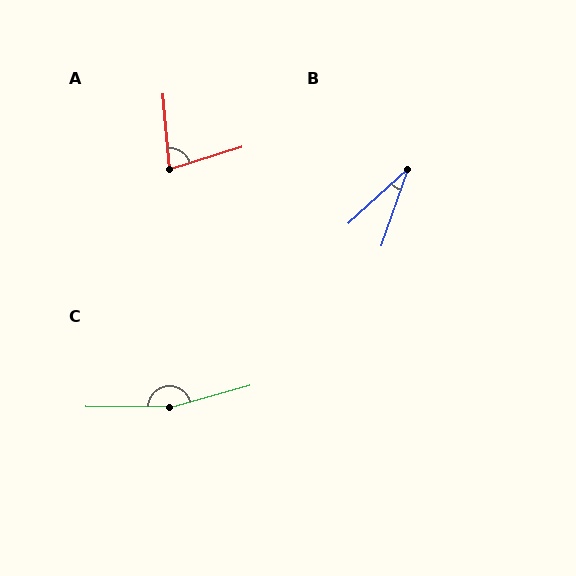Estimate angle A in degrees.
Approximately 78 degrees.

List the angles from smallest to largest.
B (29°), A (78°), C (164°).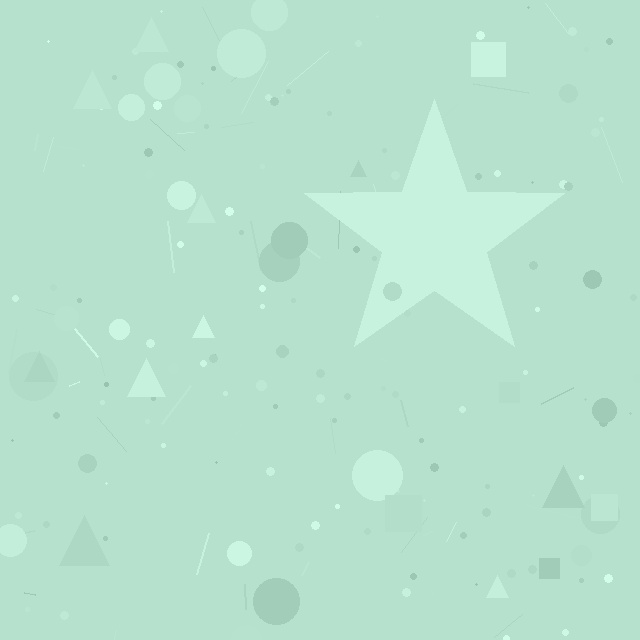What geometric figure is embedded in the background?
A star is embedded in the background.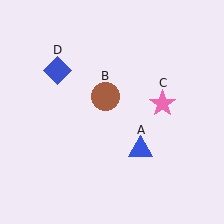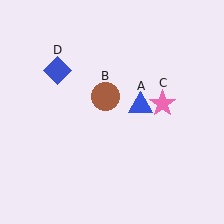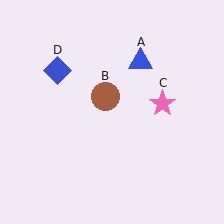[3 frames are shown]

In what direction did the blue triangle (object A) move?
The blue triangle (object A) moved up.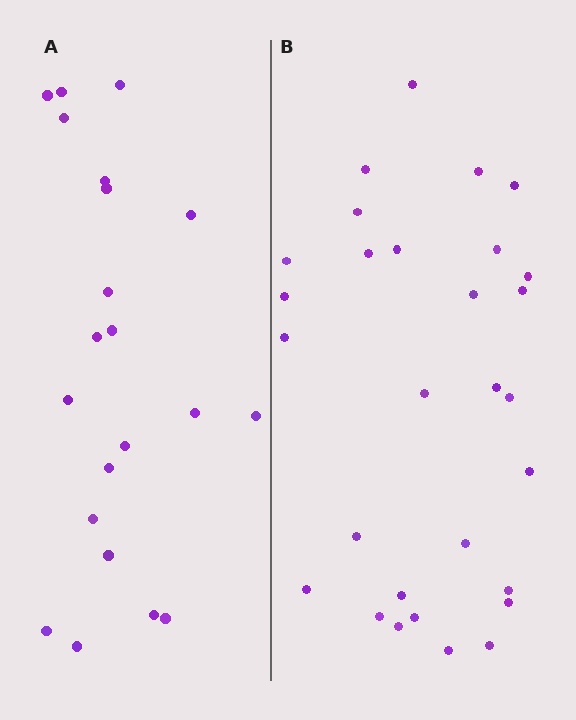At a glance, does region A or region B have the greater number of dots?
Region B (the right region) has more dots.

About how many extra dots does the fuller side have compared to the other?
Region B has roughly 8 or so more dots than region A.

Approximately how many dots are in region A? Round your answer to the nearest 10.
About 20 dots. (The exact count is 21, which rounds to 20.)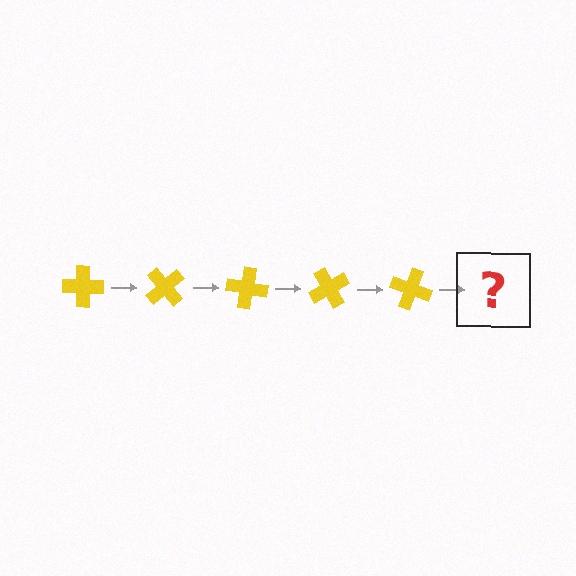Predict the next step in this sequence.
The next step is a yellow cross rotated 250 degrees.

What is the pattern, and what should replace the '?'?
The pattern is that the cross rotates 50 degrees each step. The '?' should be a yellow cross rotated 250 degrees.